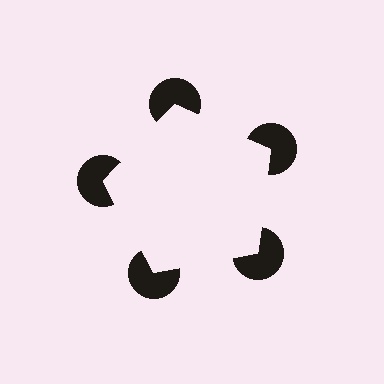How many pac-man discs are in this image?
There are 5 — one at each vertex of the illusory pentagon.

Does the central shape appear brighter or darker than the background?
It typically appears slightly brighter than the background, even though no actual brightness change is drawn.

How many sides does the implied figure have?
5 sides.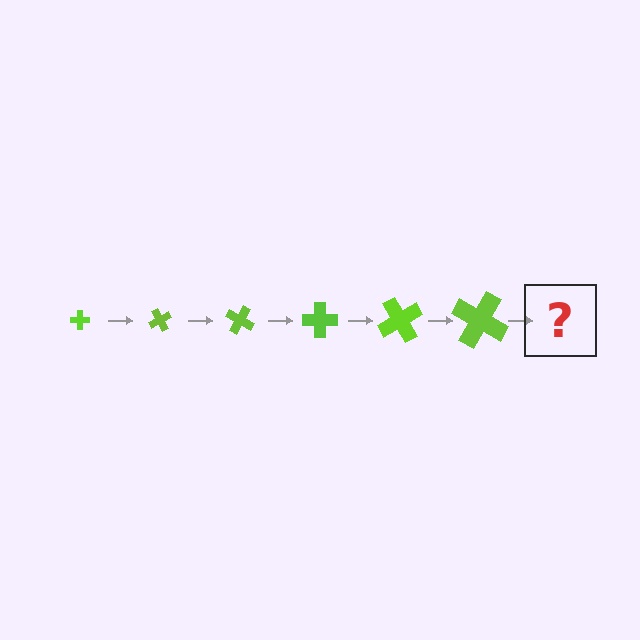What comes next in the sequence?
The next element should be a cross, larger than the previous one and rotated 360 degrees from the start.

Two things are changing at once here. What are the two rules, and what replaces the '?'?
The two rules are that the cross grows larger each step and it rotates 60 degrees each step. The '?' should be a cross, larger than the previous one and rotated 360 degrees from the start.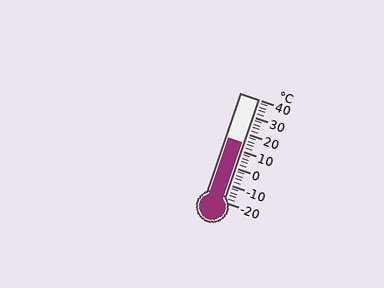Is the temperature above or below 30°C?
The temperature is below 30°C.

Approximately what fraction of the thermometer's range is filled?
The thermometer is filled to approximately 55% of its range.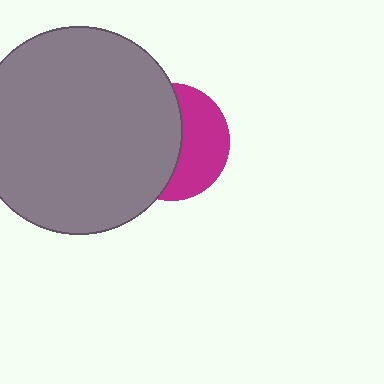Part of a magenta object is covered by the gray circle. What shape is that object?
It is a circle.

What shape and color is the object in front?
The object in front is a gray circle.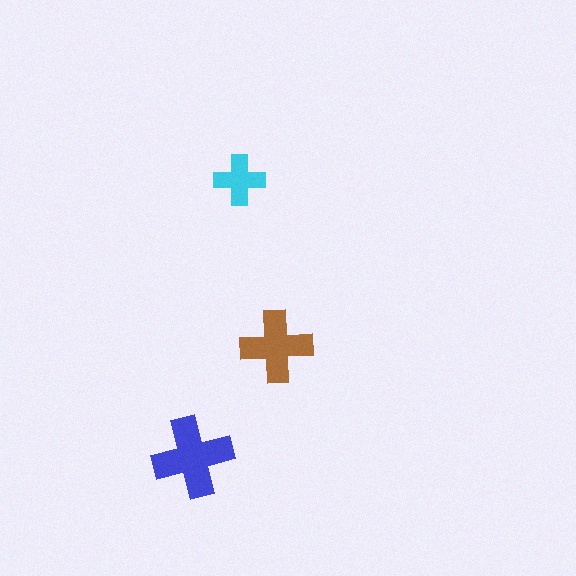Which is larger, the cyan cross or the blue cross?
The blue one.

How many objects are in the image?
There are 3 objects in the image.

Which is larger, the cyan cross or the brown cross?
The brown one.